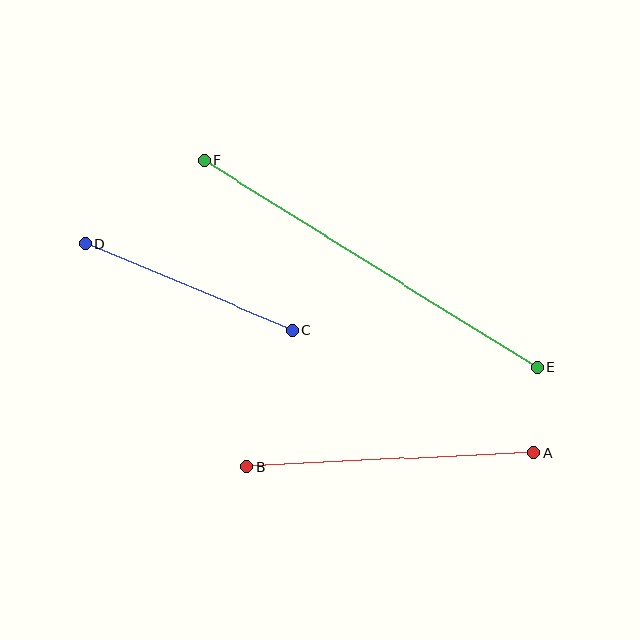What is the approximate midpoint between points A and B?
The midpoint is at approximately (390, 460) pixels.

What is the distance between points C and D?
The distance is approximately 224 pixels.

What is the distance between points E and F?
The distance is approximately 392 pixels.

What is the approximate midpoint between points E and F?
The midpoint is at approximately (371, 264) pixels.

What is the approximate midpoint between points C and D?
The midpoint is at approximately (189, 287) pixels.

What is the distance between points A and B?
The distance is approximately 287 pixels.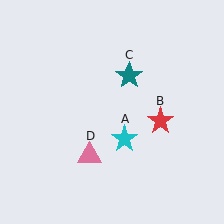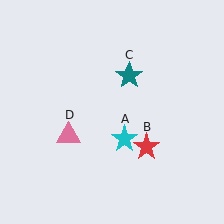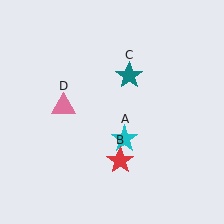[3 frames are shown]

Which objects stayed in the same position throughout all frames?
Cyan star (object A) and teal star (object C) remained stationary.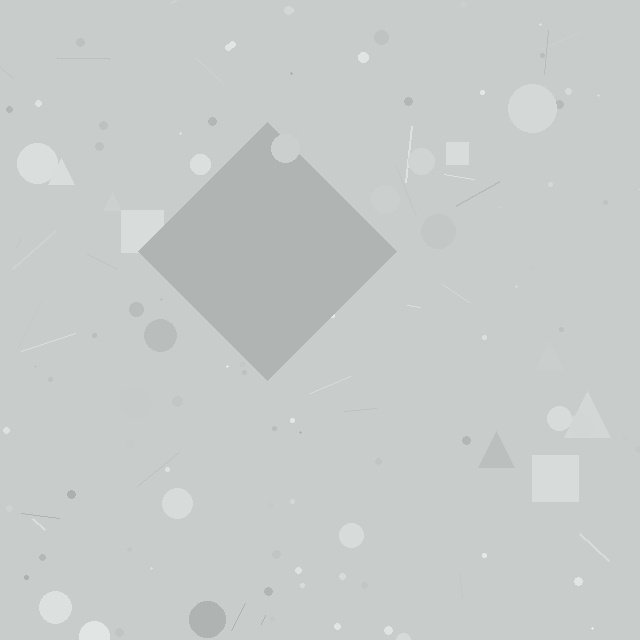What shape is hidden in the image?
A diamond is hidden in the image.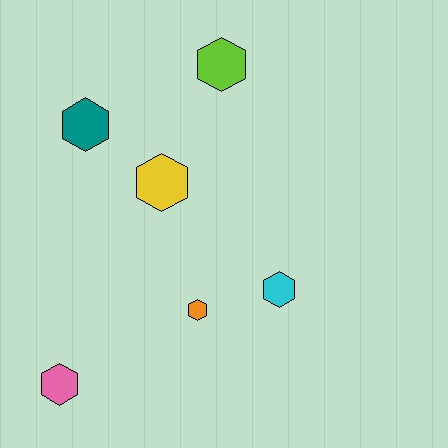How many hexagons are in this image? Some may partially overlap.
There are 6 hexagons.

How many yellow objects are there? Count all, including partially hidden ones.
There is 1 yellow object.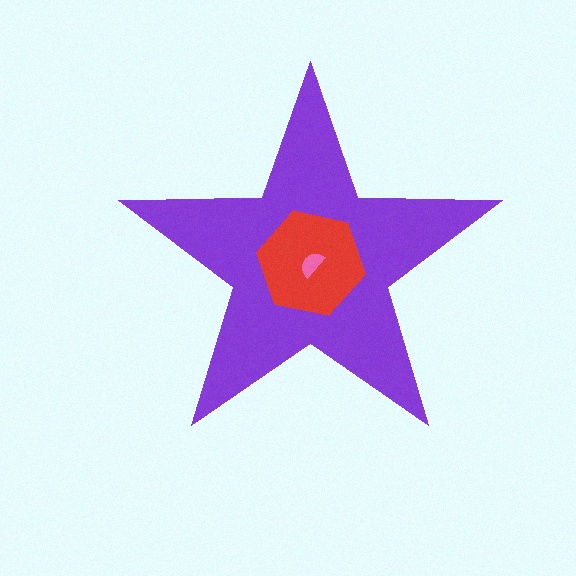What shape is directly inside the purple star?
The red hexagon.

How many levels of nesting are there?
3.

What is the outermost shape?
The purple star.